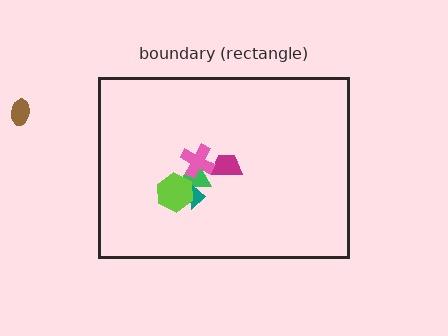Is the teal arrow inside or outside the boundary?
Inside.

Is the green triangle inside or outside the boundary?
Inside.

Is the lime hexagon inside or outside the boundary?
Inside.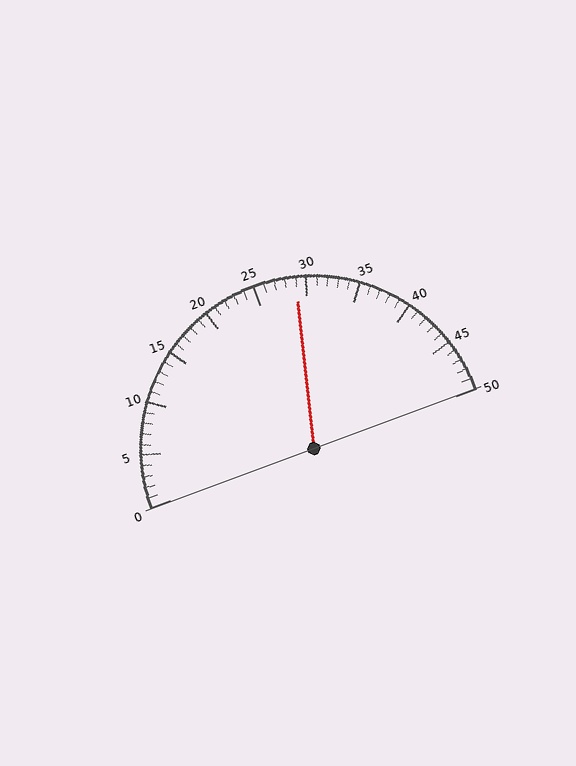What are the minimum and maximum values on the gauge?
The gauge ranges from 0 to 50.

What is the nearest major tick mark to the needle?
The nearest major tick mark is 30.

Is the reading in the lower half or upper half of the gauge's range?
The reading is in the upper half of the range (0 to 50).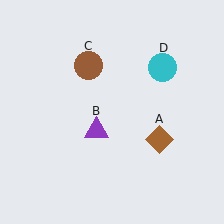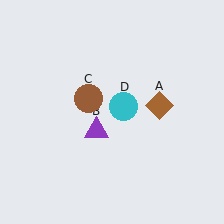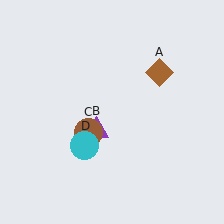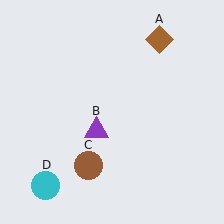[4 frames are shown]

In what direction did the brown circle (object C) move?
The brown circle (object C) moved down.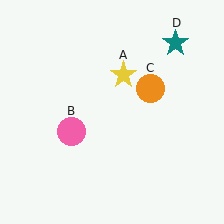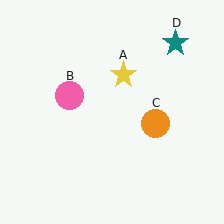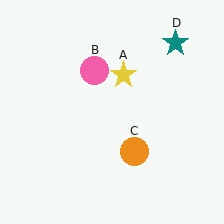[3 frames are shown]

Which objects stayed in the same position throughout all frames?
Yellow star (object A) and teal star (object D) remained stationary.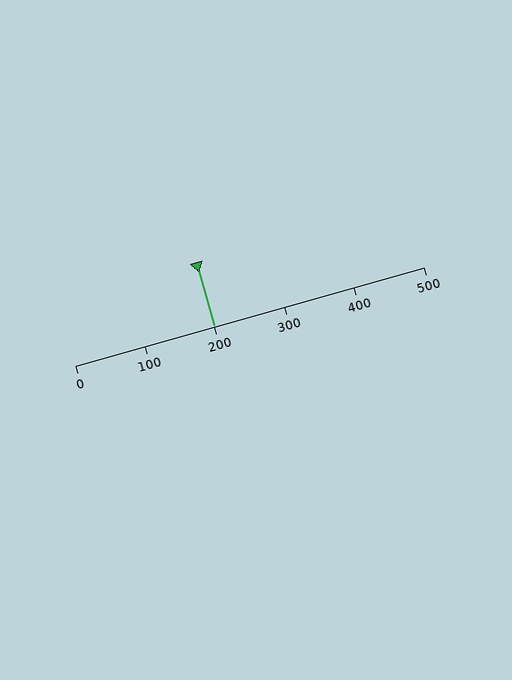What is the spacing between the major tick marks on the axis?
The major ticks are spaced 100 apart.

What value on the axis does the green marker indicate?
The marker indicates approximately 200.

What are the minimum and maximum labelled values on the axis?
The axis runs from 0 to 500.